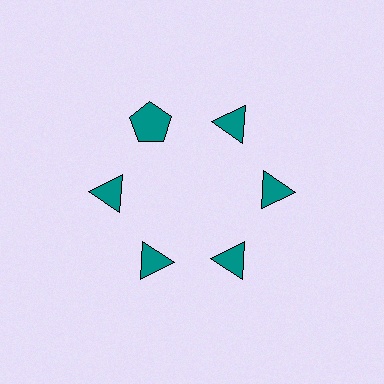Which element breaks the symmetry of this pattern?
The teal pentagon at roughly the 11 o'clock position breaks the symmetry. All other shapes are teal triangles.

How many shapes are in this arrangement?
There are 6 shapes arranged in a ring pattern.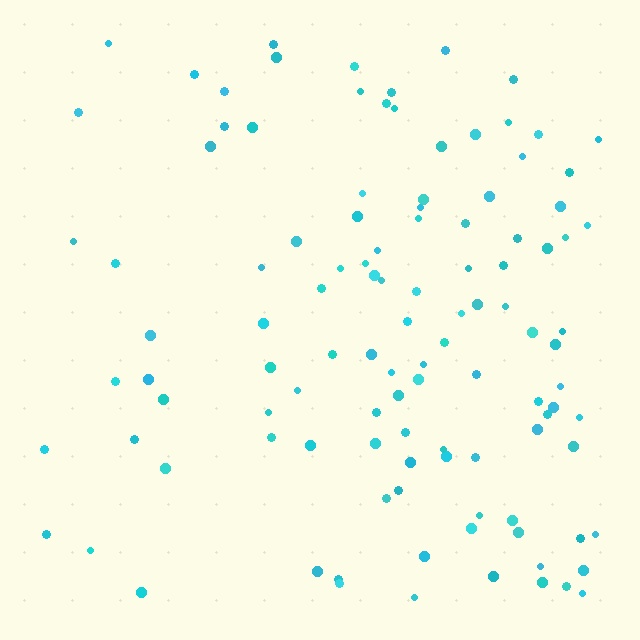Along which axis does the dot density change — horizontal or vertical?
Horizontal.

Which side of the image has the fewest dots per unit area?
The left.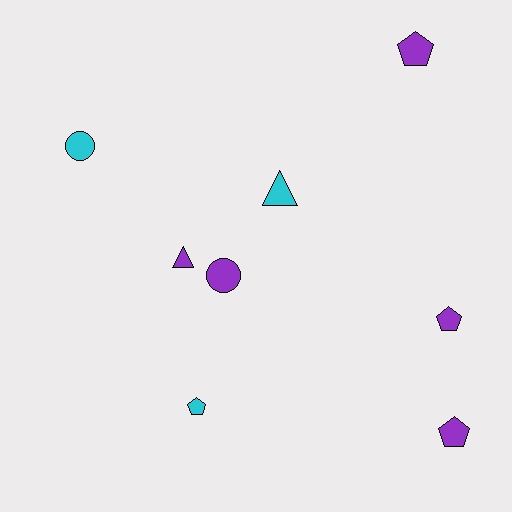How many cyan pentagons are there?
There is 1 cyan pentagon.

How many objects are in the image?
There are 8 objects.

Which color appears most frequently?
Purple, with 5 objects.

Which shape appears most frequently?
Pentagon, with 4 objects.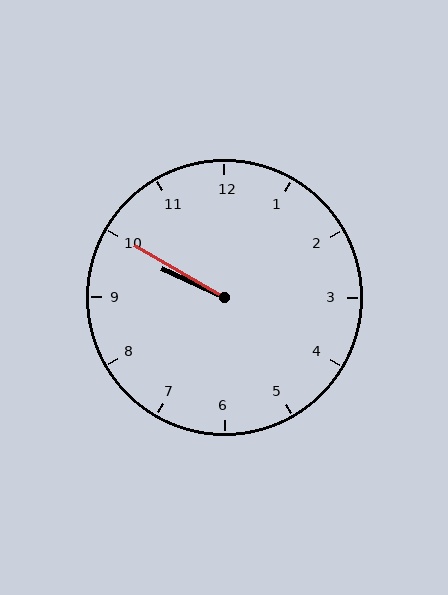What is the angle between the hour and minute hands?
Approximately 5 degrees.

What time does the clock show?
9:50.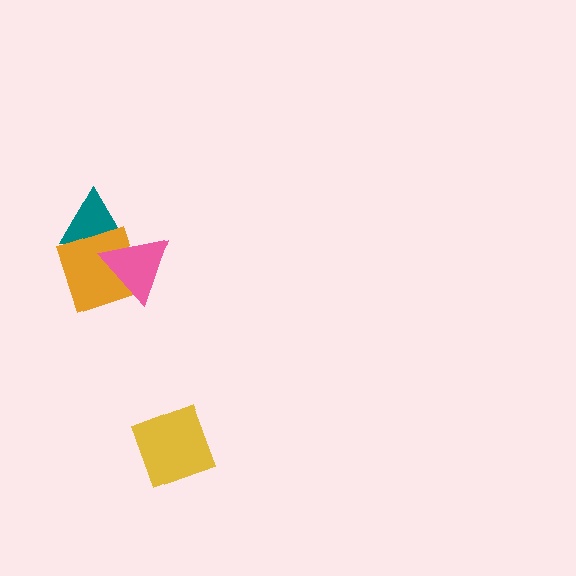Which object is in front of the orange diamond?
The pink triangle is in front of the orange diamond.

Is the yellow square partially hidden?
No, no other shape covers it.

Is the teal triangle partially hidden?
Yes, it is partially covered by another shape.